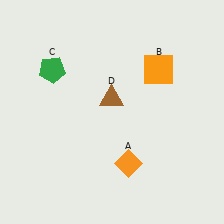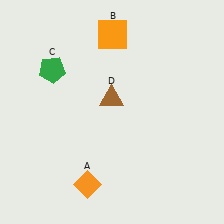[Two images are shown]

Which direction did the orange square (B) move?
The orange square (B) moved left.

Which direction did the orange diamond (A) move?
The orange diamond (A) moved left.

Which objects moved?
The objects that moved are: the orange diamond (A), the orange square (B).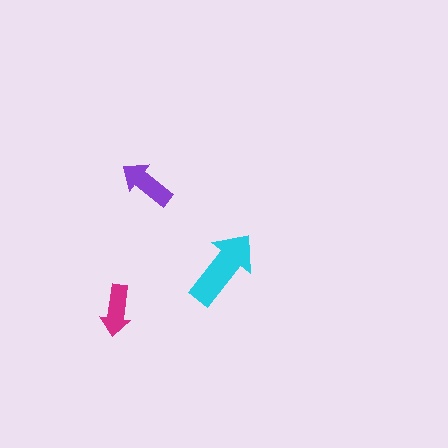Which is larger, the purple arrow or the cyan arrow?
The cyan one.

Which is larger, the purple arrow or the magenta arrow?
The purple one.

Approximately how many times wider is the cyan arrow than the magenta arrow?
About 1.5 times wider.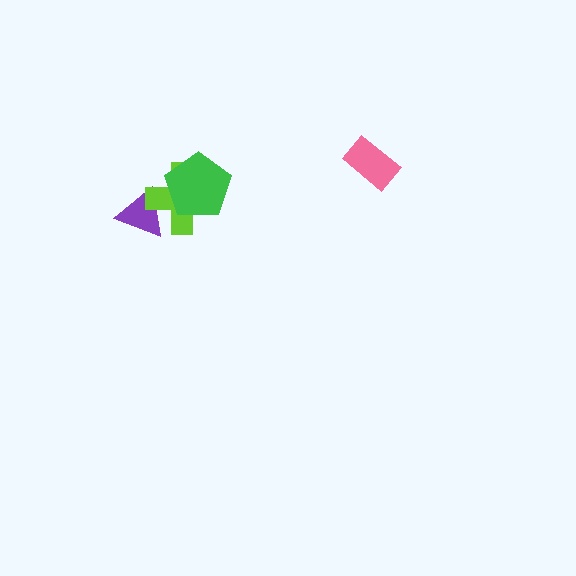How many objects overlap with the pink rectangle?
0 objects overlap with the pink rectangle.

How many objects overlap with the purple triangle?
1 object overlaps with the purple triangle.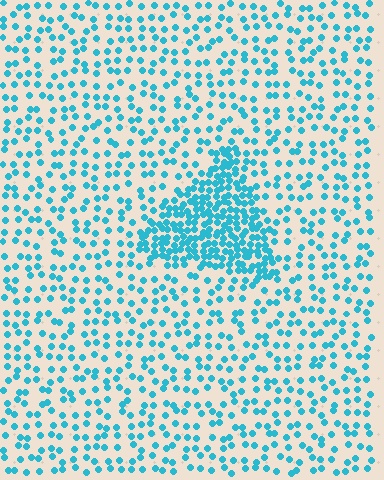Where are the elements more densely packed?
The elements are more densely packed inside the triangle boundary.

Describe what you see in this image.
The image contains small cyan elements arranged at two different densities. A triangle-shaped region is visible where the elements are more densely packed than the surrounding area.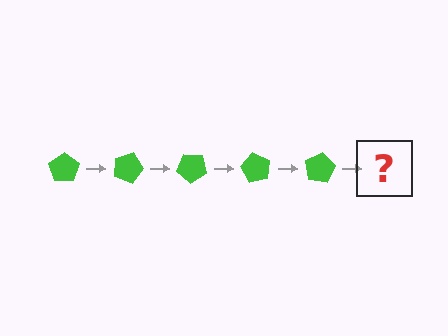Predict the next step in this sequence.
The next step is a green pentagon rotated 100 degrees.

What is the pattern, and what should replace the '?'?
The pattern is that the pentagon rotates 20 degrees each step. The '?' should be a green pentagon rotated 100 degrees.